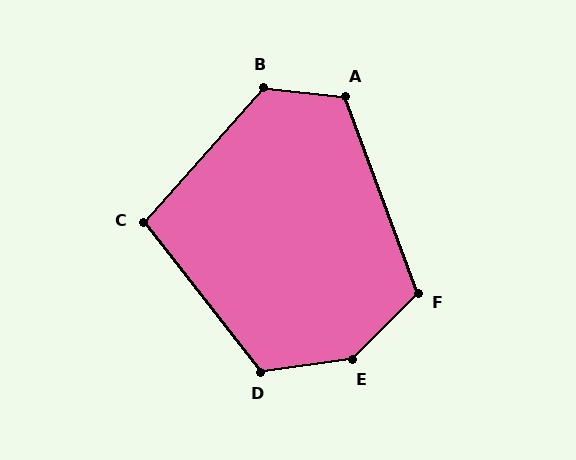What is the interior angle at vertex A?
Approximately 117 degrees (obtuse).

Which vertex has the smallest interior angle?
C, at approximately 100 degrees.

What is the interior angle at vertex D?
Approximately 120 degrees (obtuse).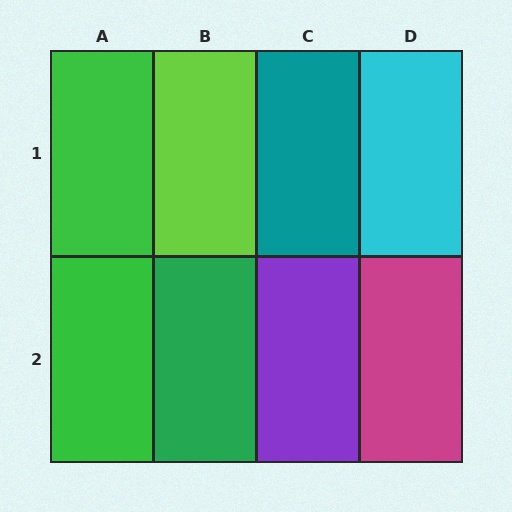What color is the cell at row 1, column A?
Green.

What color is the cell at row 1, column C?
Teal.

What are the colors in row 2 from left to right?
Green, green, purple, magenta.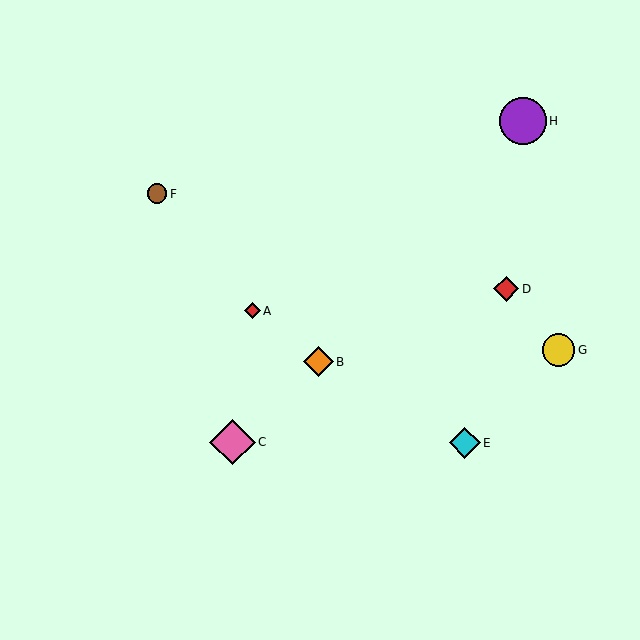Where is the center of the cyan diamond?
The center of the cyan diamond is at (465, 443).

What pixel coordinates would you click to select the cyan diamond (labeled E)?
Click at (465, 443) to select the cyan diamond E.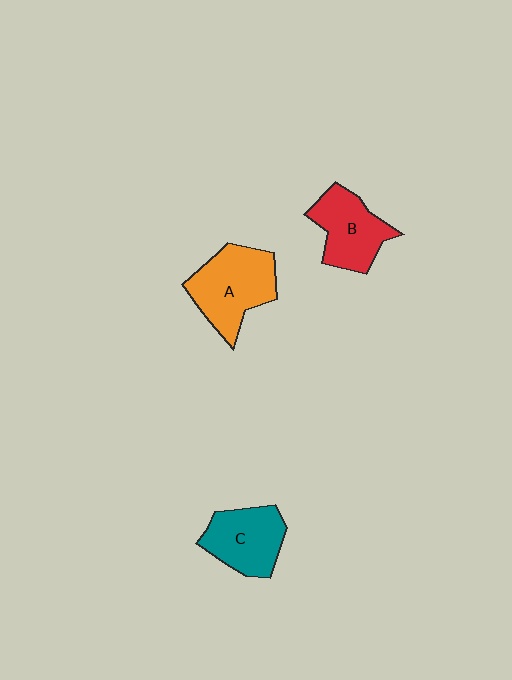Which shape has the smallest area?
Shape C (teal).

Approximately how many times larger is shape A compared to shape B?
Approximately 1.2 times.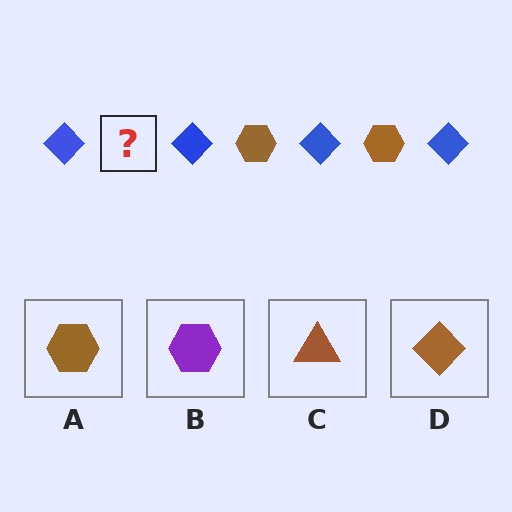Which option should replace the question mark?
Option A.